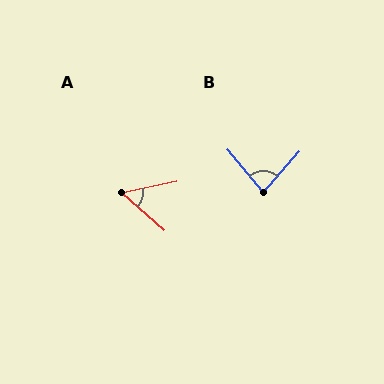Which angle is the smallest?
A, at approximately 52 degrees.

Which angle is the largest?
B, at approximately 81 degrees.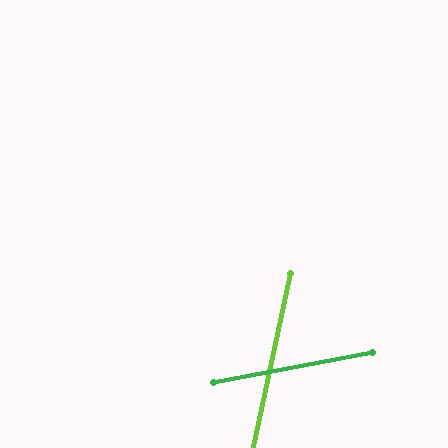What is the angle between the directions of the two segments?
Approximately 67 degrees.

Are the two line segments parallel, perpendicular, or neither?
Neither parallel nor perpendicular — they differ by about 67°.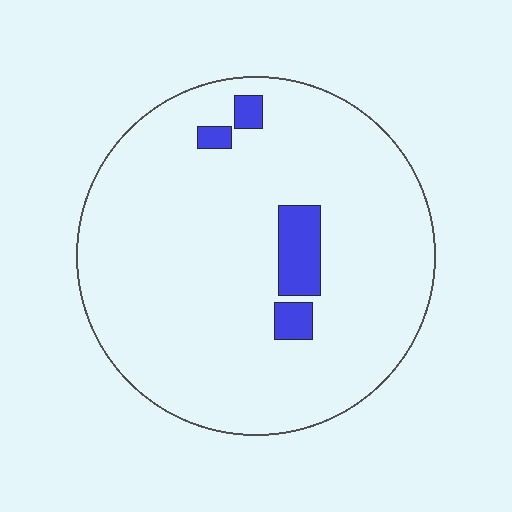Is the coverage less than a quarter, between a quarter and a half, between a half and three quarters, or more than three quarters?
Less than a quarter.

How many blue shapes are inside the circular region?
4.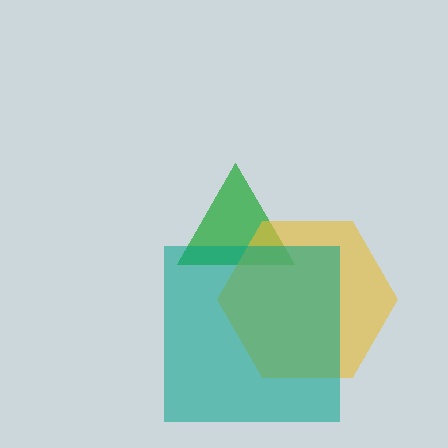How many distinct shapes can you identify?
There are 3 distinct shapes: a green triangle, a yellow hexagon, a teal square.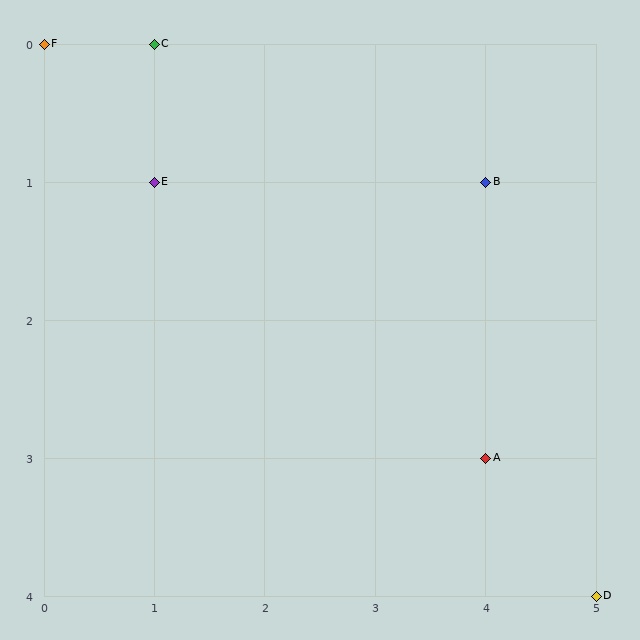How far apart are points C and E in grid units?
Points C and E are 1 row apart.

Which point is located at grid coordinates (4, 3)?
Point A is at (4, 3).